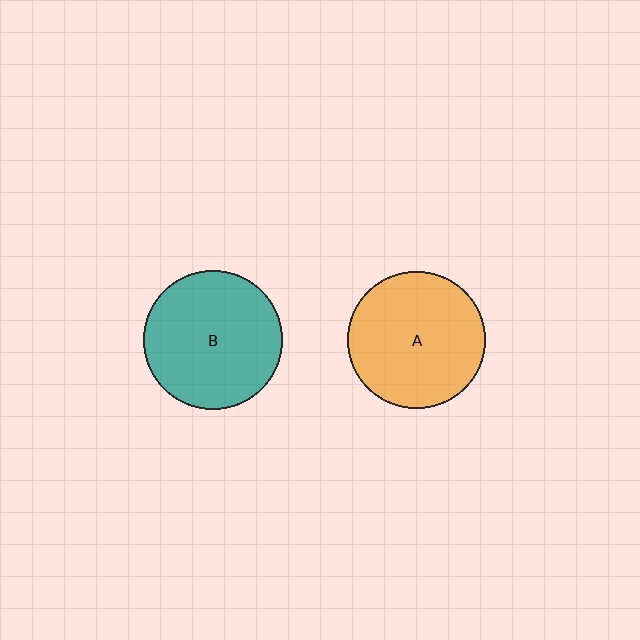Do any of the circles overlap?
No, none of the circles overlap.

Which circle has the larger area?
Circle B (teal).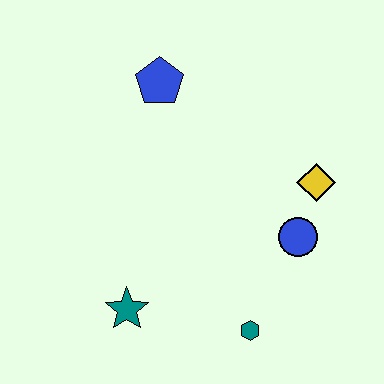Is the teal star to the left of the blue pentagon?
Yes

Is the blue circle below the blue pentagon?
Yes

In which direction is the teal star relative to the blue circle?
The teal star is to the left of the blue circle.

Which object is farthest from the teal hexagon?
The blue pentagon is farthest from the teal hexagon.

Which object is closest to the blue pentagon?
The yellow diamond is closest to the blue pentagon.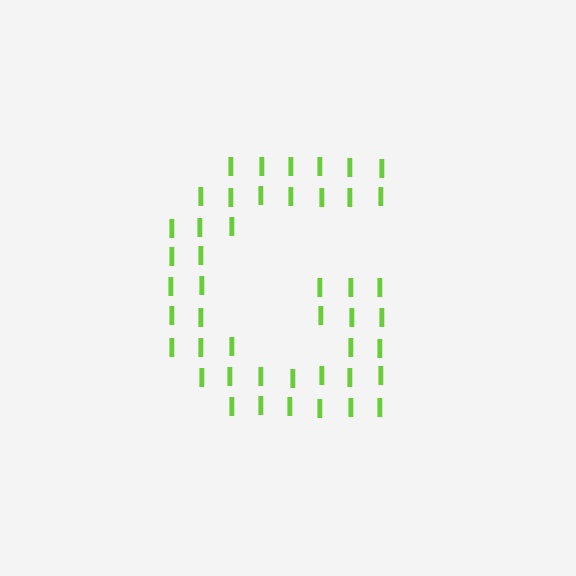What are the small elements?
The small elements are letter I's.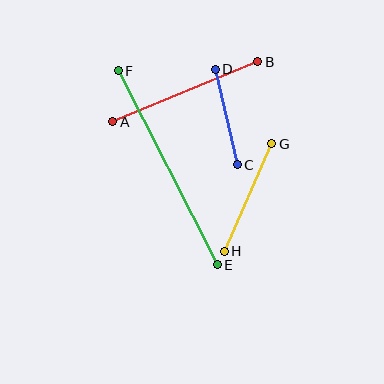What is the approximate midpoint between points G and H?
The midpoint is at approximately (248, 198) pixels.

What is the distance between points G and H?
The distance is approximately 117 pixels.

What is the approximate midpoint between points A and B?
The midpoint is at approximately (185, 92) pixels.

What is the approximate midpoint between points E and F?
The midpoint is at approximately (168, 168) pixels.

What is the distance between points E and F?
The distance is approximately 218 pixels.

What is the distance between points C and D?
The distance is approximately 98 pixels.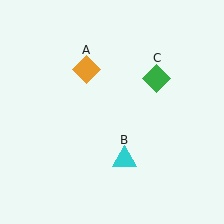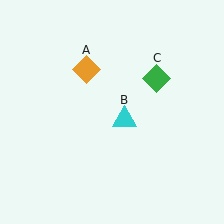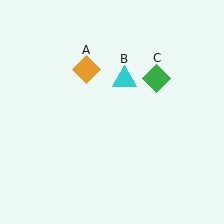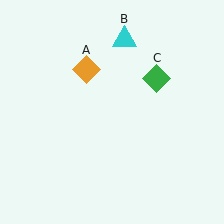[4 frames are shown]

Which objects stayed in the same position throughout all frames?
Orange diamond (object A) and green diamond (object C) remained stationary.